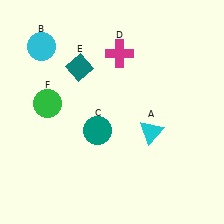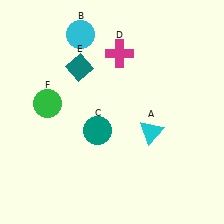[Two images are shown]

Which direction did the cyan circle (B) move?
The cyan circle (B) moved right.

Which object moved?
The cyan circle (B) moved right.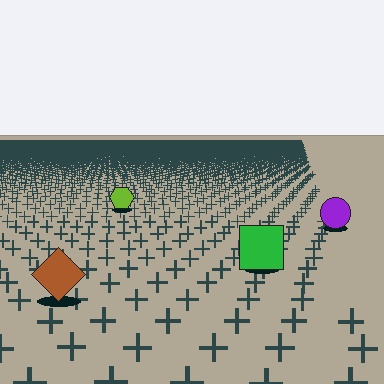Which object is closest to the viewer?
The brown diamond is closest. The texture marks near it are larger and more spread out.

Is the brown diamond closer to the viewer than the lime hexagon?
Yes. The brown diamond is closer — you can tell from the texture gradient: the ground texture is coarser near it.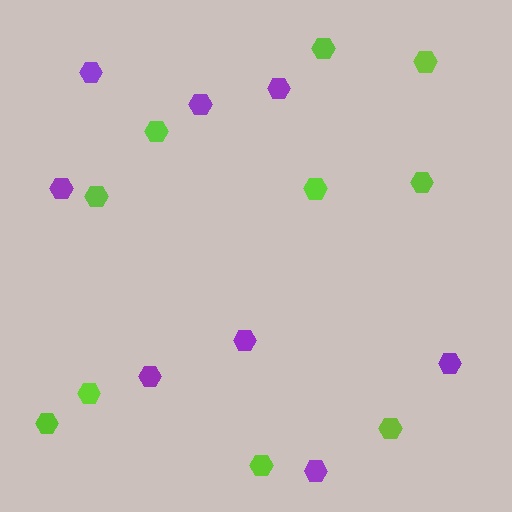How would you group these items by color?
There are 2 groups: one group of lime hexagons (10) and one group of purple hexagons (8).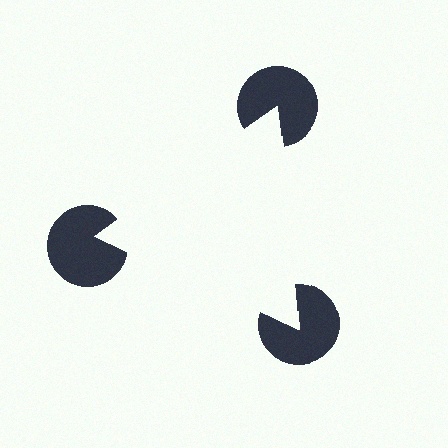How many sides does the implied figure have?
3 sides.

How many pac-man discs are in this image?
There are 3 — one at each vertex of the illusory triangle.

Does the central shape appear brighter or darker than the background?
It typically appears slightly brighter than the background, even though no actual brightness change is drawn.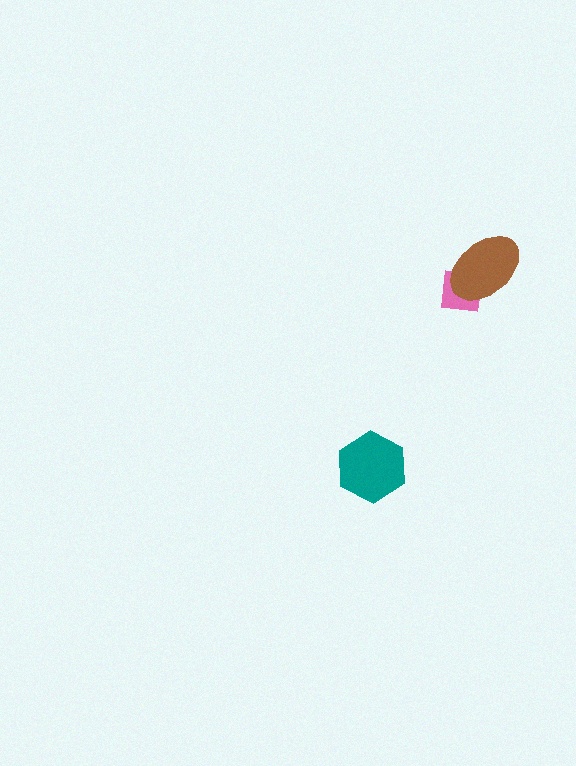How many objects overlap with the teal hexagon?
0 objects overlap with the teal hexagon.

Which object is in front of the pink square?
The brown ellipse is in front of the pink square.